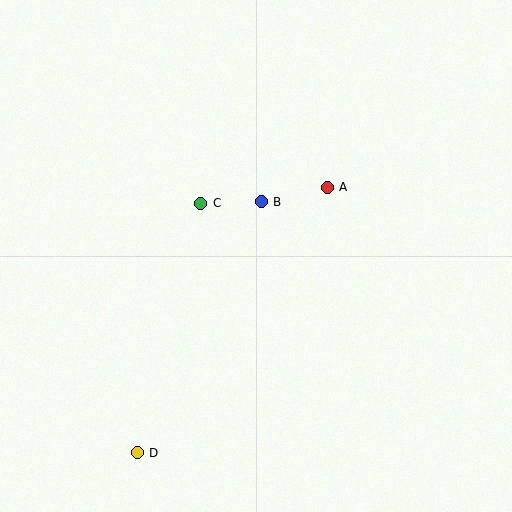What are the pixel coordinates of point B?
Point B is at (261, 202).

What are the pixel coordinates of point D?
Point D is at (137, 453).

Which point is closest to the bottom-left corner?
Point D is closest to the bottom-left corner.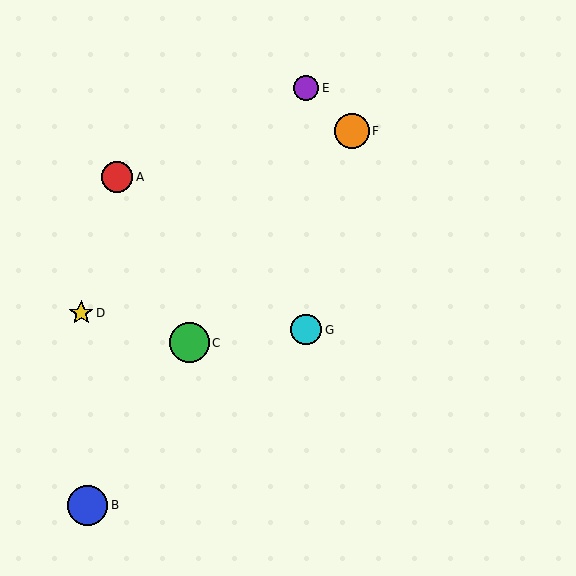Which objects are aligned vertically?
Objects E, G are aligned vertically.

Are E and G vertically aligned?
Yes, both are at x≈306.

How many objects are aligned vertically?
2 objects (E, G) are aligned vertically.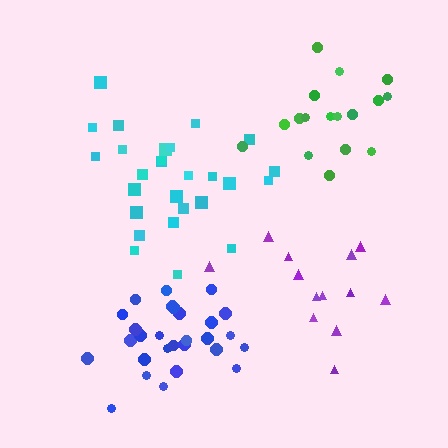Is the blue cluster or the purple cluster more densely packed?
Blue.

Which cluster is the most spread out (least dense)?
Purple.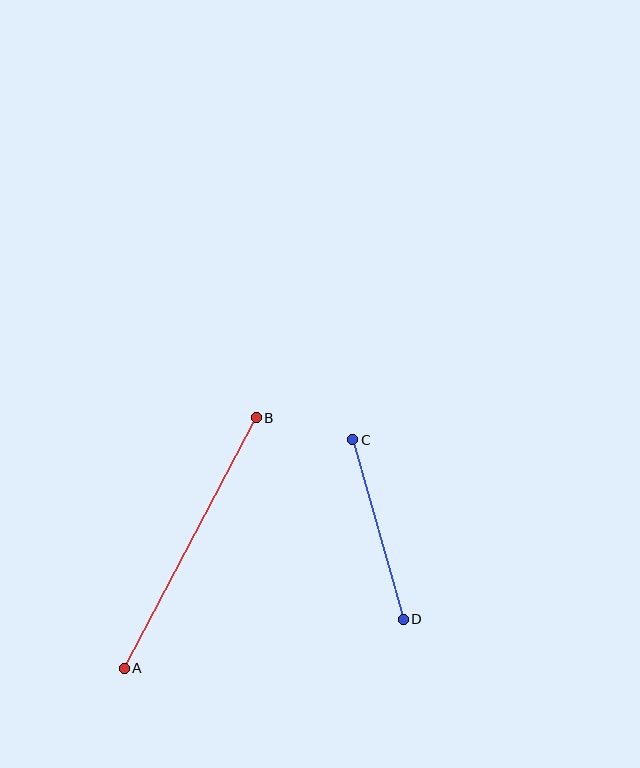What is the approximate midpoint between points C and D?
The midpoint is at approximately (378, 530) pixels.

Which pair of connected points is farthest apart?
Points A and B are farthest apart.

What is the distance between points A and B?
The distance is approximately 283 pixels.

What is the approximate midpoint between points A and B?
The midpoint is at approximately (190, 543) pixels.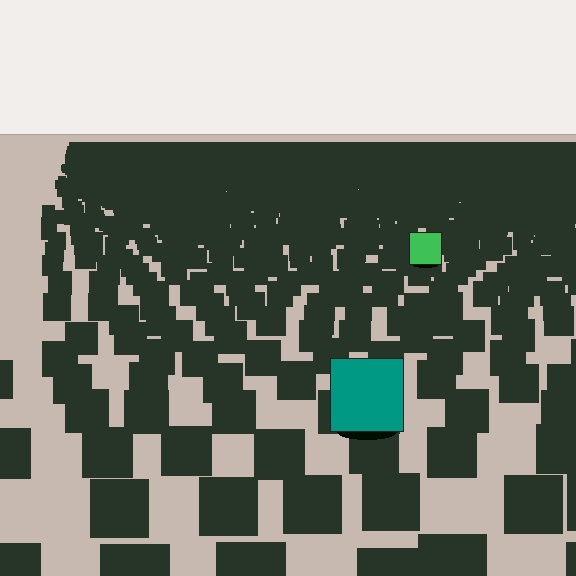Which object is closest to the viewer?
The teal square is closest. The texture marks near it are larger and more spread out.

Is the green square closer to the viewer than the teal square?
No. The teal square is closer — you can tell from the texture gradient: the ground texture is coarser near it.